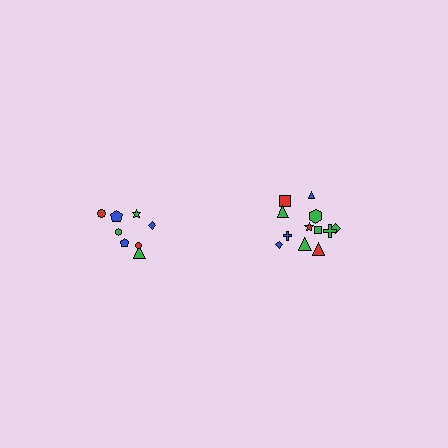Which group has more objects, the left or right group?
The right group.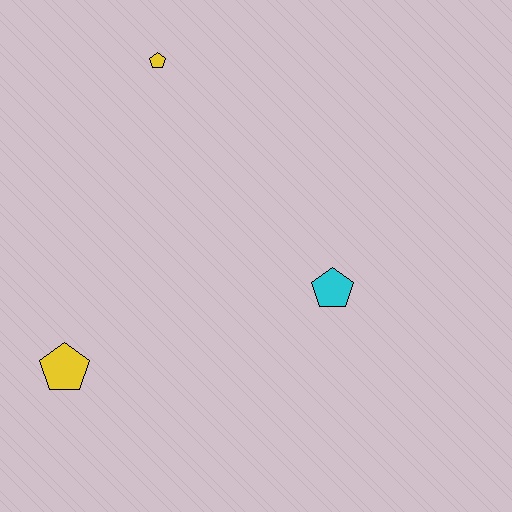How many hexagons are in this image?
There are no hexagons.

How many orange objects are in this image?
There are no orange objects.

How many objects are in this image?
There are 3 objects.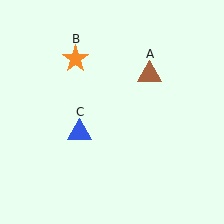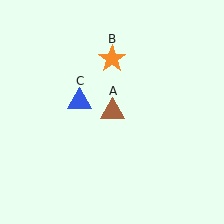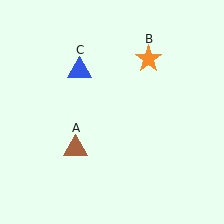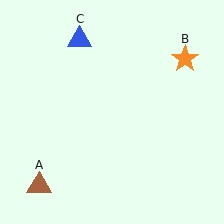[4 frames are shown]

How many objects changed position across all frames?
3 objects changed position: brown triangle (object A), orange star (object B), blue triangle (object C).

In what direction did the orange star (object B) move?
The orange star (object B) moved right.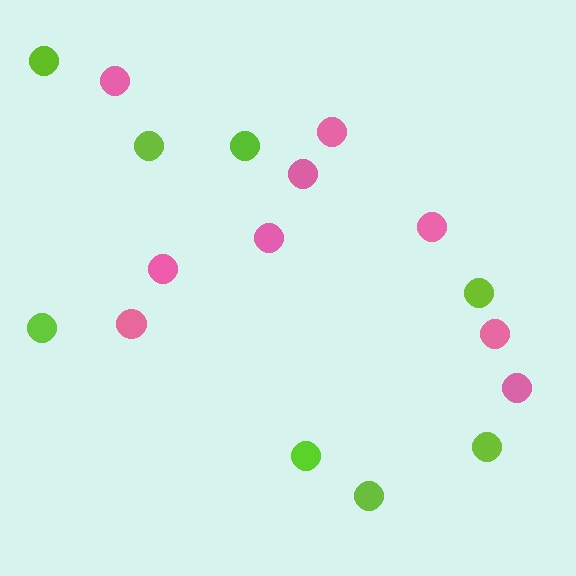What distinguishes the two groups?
There are 2 groups: one group of pink circles (9) and one group of lime circles (8).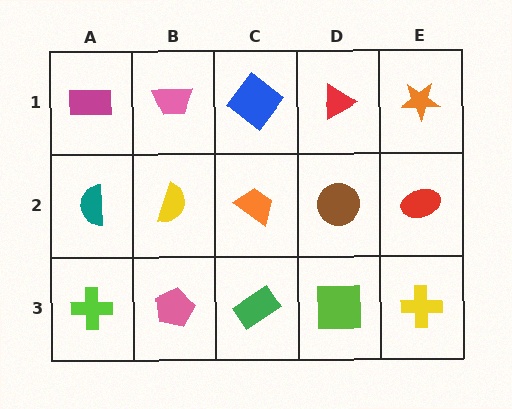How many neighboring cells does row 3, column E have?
2.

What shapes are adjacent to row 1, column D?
A brown circle (row 2, column D), a blue diamond (row 1, column C), an orange star (row 1, column E).